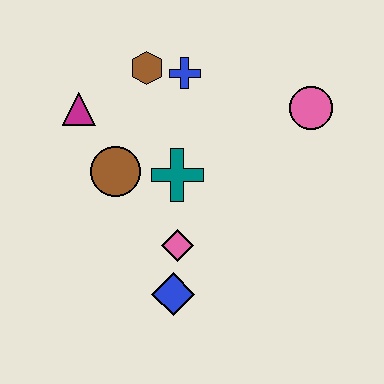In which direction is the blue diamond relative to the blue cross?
The blue diamond is below the blue cross.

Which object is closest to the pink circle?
The blue cross is closest to the pink circle.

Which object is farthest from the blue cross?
The blue diamond is farthest from the blue cross.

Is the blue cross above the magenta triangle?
Yes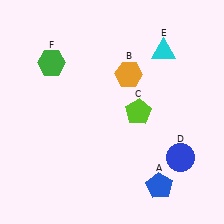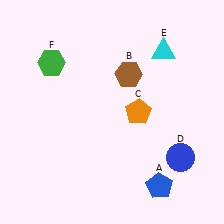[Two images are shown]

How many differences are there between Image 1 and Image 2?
There are 2 differences between the two images.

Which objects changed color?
B changed from orange to brown. C changed from lime to orange.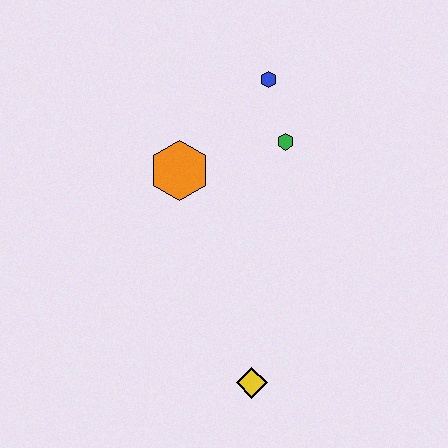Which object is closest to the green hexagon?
The blue hexagon is closest to the green hexagon.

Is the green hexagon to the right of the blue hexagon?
Yes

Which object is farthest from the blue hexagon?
The yellow diamond is farthest from the blue hexagon.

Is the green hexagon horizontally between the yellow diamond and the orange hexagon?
No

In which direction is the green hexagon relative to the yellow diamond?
The green hexagon is above the yellow diamond.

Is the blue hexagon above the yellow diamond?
Yes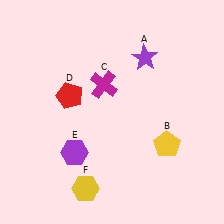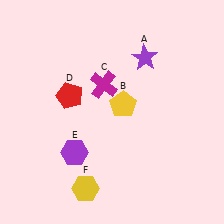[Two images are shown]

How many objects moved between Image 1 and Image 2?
1 object moved between the two images.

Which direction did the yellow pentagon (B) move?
The yellow pentagon (B) moved left.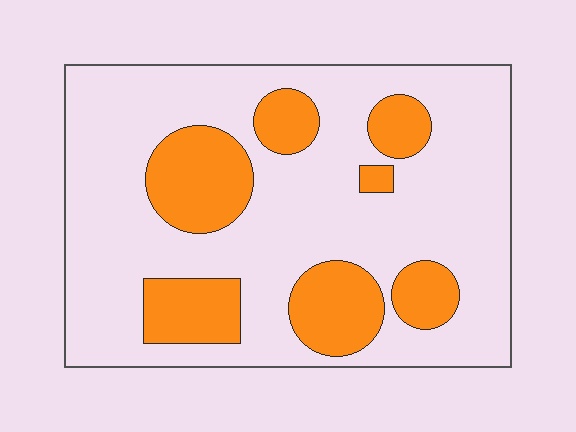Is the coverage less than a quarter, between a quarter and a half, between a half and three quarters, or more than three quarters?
Between a quarter and a half.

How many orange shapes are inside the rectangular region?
7.